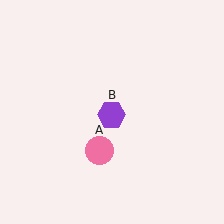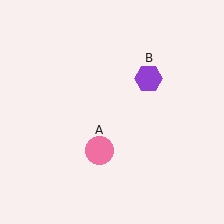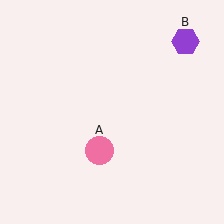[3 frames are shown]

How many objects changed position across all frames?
1 object changed position: purple hexagon (object B).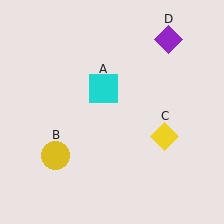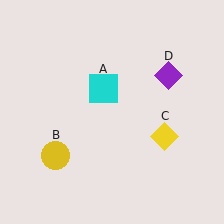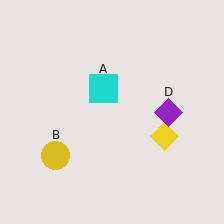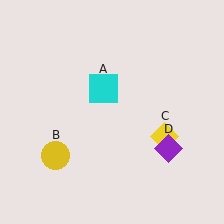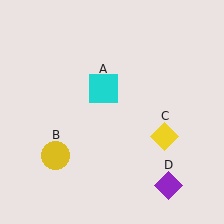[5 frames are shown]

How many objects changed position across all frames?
1 object changed position: purple diamond (object D).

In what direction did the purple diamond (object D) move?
The purple diamond (object D) moved down.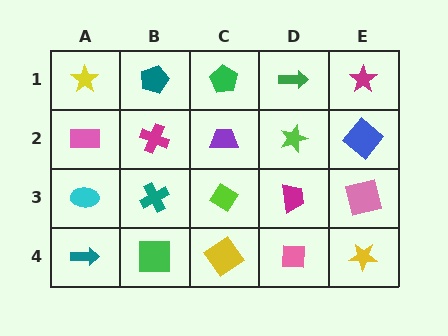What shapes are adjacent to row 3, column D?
A lime star (row 2, column D), a pink square (row 4, column D), a lime diamond (row 3, column C), a pink square (row 3, column E).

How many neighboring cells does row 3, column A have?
3.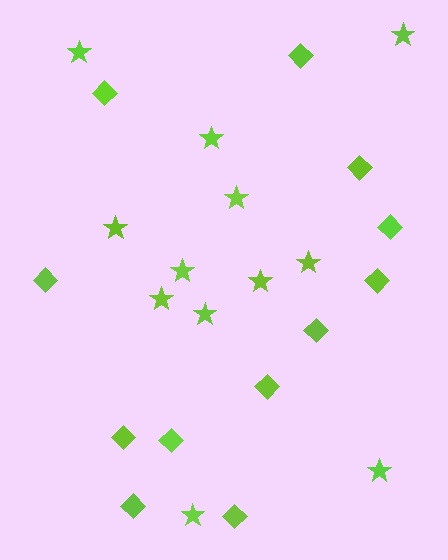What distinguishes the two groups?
There are 2 groups: one group of diamonds (12) and one group of stars (12).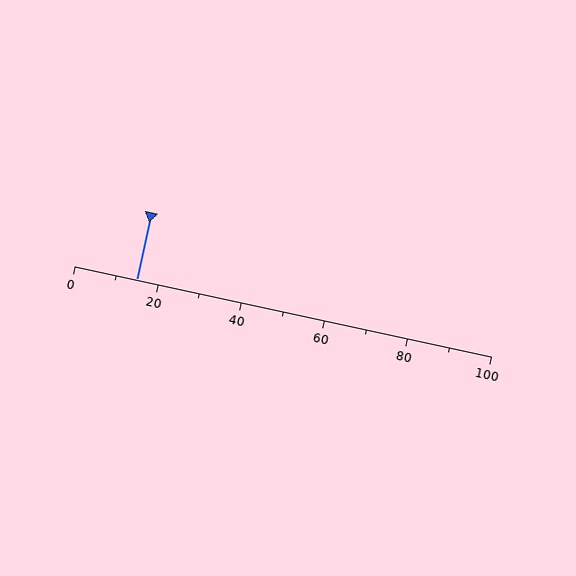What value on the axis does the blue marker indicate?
The marker indicates approximately 15.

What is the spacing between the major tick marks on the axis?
The major ticks are spaced 20 apart.